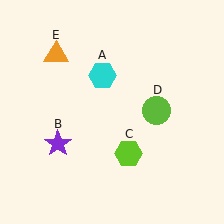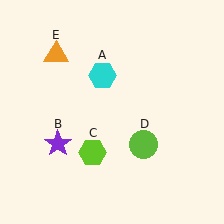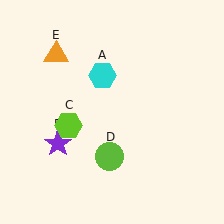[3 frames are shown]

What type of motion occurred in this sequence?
The lime hexagon (object C), lime circle (object D) rotated clockwise around the center of the scene.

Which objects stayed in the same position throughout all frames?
Cyan hexagon (object A) and purple star (object B) and orange triangle (object E) remained stationary.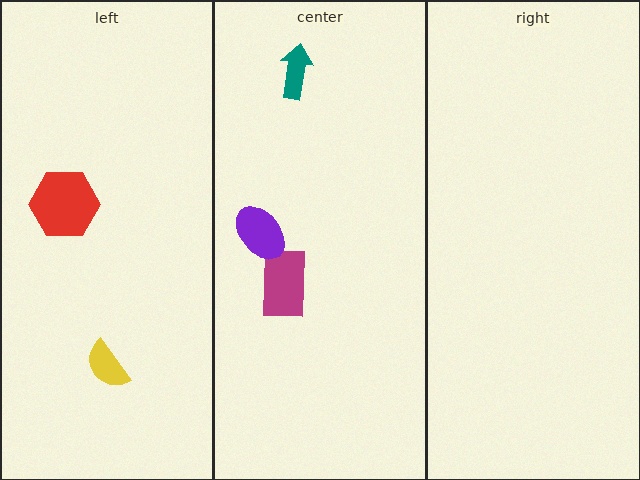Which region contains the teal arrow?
The center region.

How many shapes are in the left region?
2.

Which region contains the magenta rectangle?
The center region.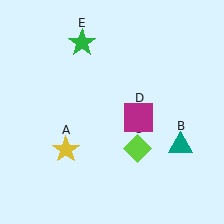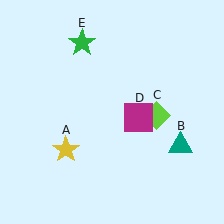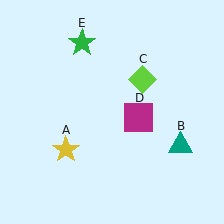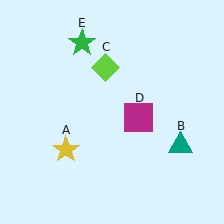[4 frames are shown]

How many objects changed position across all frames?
1 object changed position: lime diamond (object C).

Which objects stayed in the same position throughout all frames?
Yellow star (object A) and teal triangle (object B) and magenta square (object D) and green star (object E) remained stationary.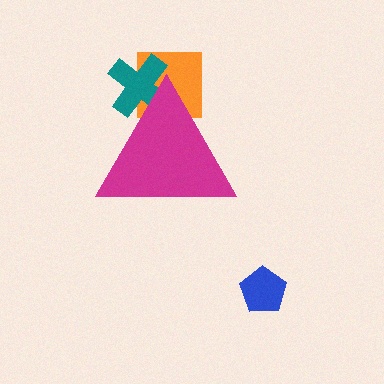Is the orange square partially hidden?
Yes, the orange square is partially hidden behind the magenta triangle.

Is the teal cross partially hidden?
Yes, the teal cross is partially hidden behind the magenta triangle.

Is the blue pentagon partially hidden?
No, the blue pentagon is fully visible.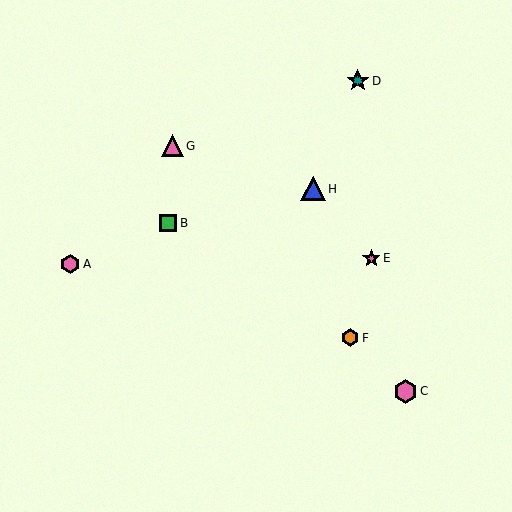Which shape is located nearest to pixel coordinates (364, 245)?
The pink star (labeled E) at (371, 258) is nearest to that location.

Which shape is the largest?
The blue triangle (labeled H) is the largest.